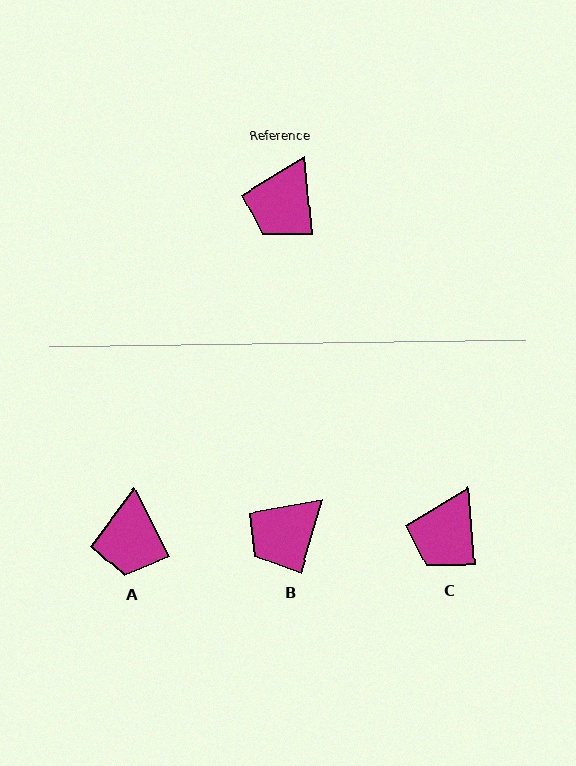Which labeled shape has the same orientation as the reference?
C.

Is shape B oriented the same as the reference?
No, it is off by about 21 degrees.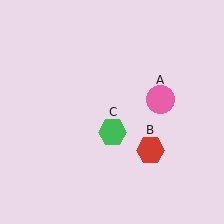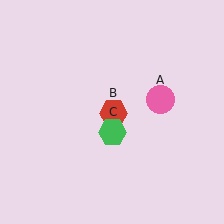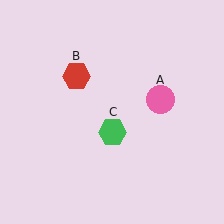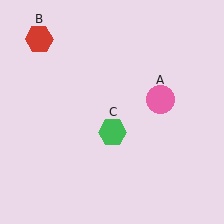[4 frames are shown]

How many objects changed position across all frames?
1 object changed position: red hexagon (object B).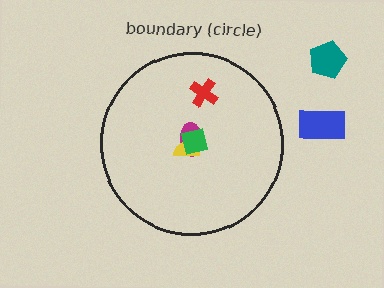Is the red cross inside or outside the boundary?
Inside.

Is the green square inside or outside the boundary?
Inside.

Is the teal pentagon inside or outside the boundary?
Outside.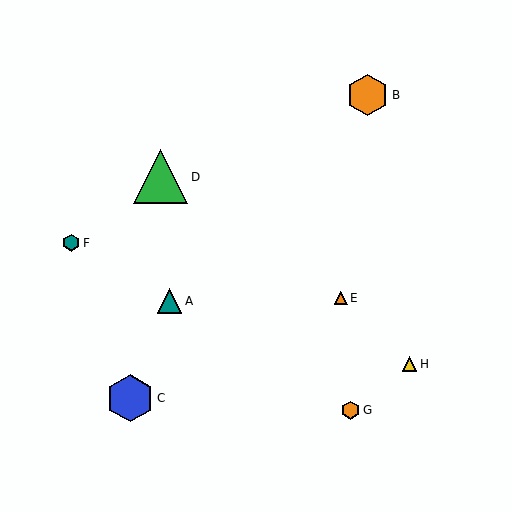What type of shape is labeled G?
Shape G is an orange hexagon.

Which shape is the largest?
The green triangle (labeled D) is the largest.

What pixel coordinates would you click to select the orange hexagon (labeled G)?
Click at (351, 410) to select the orange hexagon G.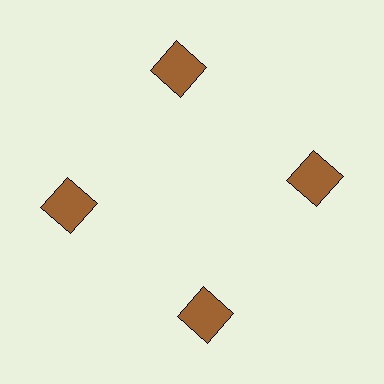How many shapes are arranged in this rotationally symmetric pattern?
There are 4 shapes, arranged in 4 groups of 1.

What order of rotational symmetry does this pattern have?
This pattern has 4-fold rotational symmetry.